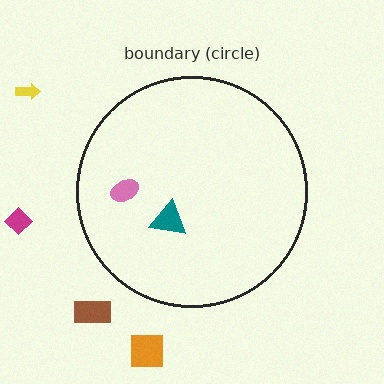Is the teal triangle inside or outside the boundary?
Inside.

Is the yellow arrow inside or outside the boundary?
Outside.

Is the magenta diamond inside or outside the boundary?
Outside.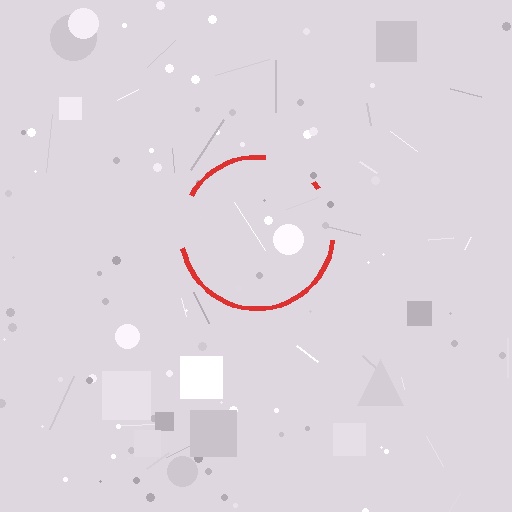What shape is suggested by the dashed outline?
The dashed outline suggests a circle.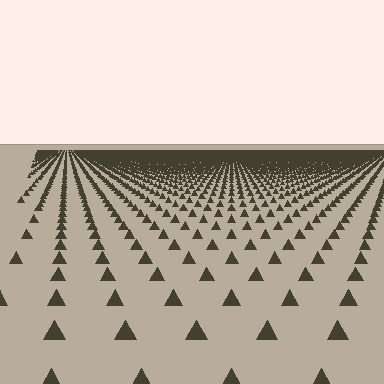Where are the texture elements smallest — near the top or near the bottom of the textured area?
Near the top.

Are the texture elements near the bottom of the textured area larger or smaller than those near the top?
Larger. Near the bottom, elements are closer to the viewer and appear at a bigger on-screen size.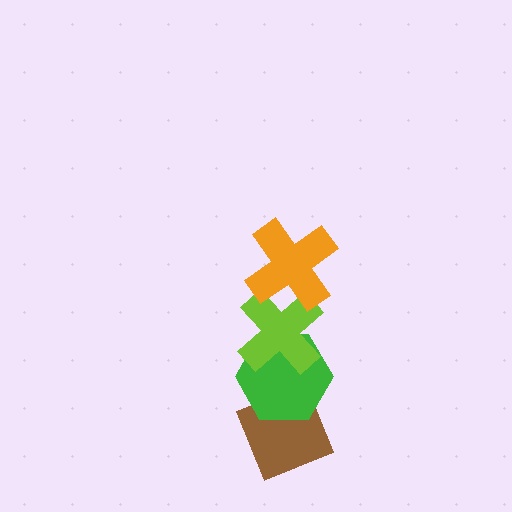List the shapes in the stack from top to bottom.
From top to bottom: the orange cross, the lime cross, the green hexagon, the brown diamond.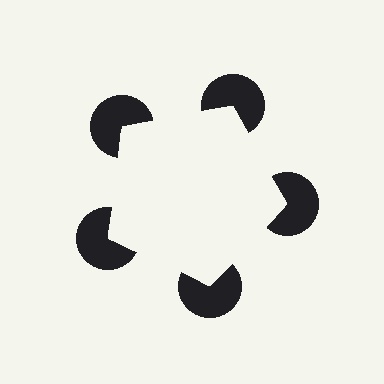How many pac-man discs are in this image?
There are 5 — one at each vertex of the illusory pentagon.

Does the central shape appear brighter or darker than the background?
It typically appears slightly brighter than the background, even though no actual brightness change is drawn.